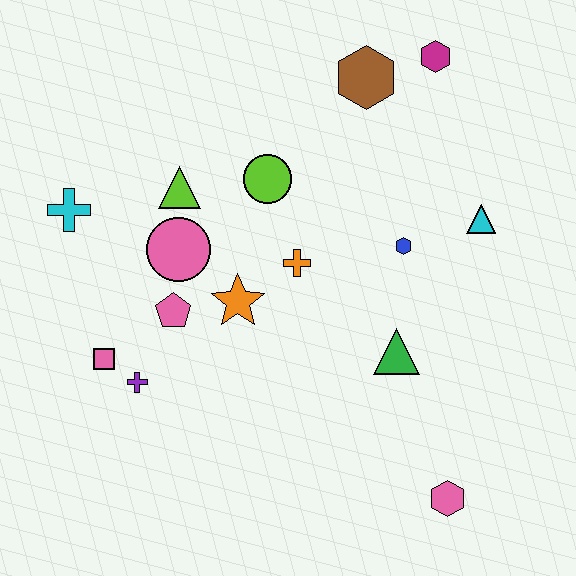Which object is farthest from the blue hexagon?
The cyan cross is farthest from the blue hexagon.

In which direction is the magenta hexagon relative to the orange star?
The magenta hexagon is above the orange star.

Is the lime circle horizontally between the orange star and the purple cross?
No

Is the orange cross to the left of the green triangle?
Yes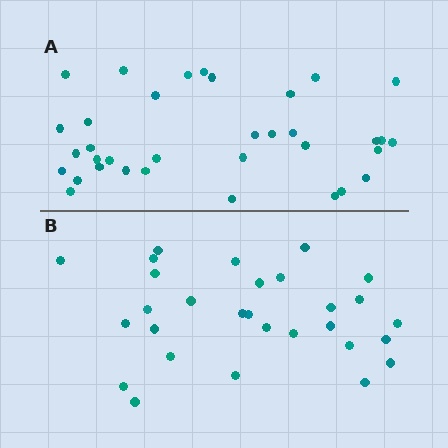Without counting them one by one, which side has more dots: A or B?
Region A (the top region) has more dots.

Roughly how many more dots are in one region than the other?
Region A has about 6 more dots than region B.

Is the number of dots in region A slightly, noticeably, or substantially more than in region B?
Region A has only slightly more — the two regions are fairly close. The ratio is roughly 1.2 to 1.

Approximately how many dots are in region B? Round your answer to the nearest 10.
About 30 dots. (The exact count is 29, which rounds to 30.)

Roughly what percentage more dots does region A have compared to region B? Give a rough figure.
About 20% more.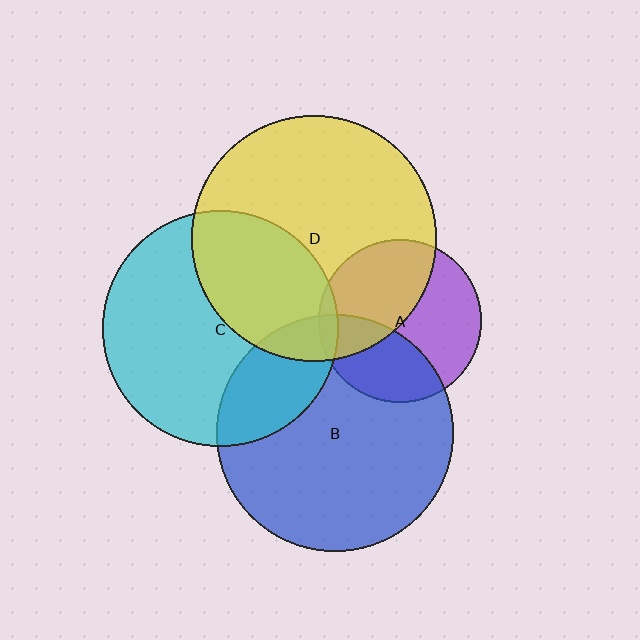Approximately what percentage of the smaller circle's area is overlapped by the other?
Approximately 25%.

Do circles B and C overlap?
Yes.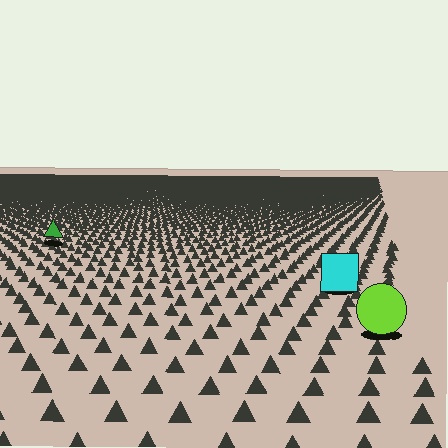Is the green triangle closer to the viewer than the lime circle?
No. The lime circle is closer — you can tell from the texture gradient: the ground texture is coarser near it.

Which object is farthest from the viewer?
The green triangle is farthest from the viewer. It appears smaller and the ground texture around it is denser.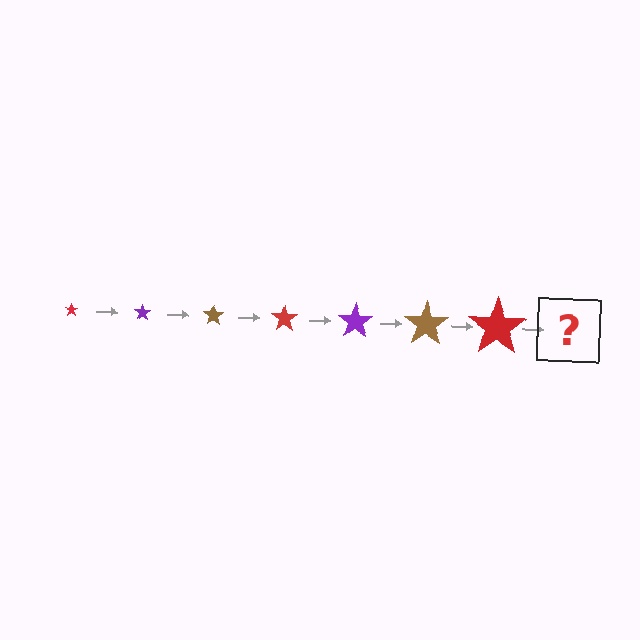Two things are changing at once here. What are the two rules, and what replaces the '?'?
The two rules are that the star grows larger each step and the color cycles through red, purple, and brown. The '?' should be a purple star, larger than the previous one.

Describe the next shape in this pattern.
It should be a purple star, larger than the previous one.